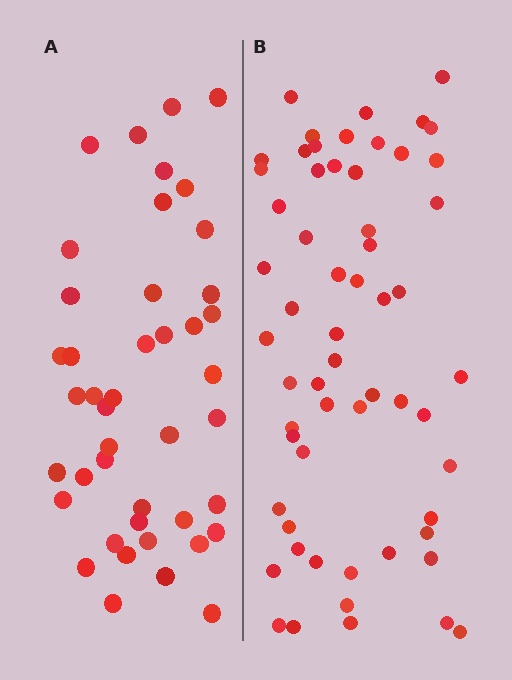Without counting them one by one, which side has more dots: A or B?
Region B (the right region) has more dots.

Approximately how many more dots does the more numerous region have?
Region B has approximately 15 more dots than region A.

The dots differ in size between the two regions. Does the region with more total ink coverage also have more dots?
No. Region A has more total ink coverage because its dots are larger, but region B actually contains more individual dots. Total area can be misleading — the number of items is what matters here.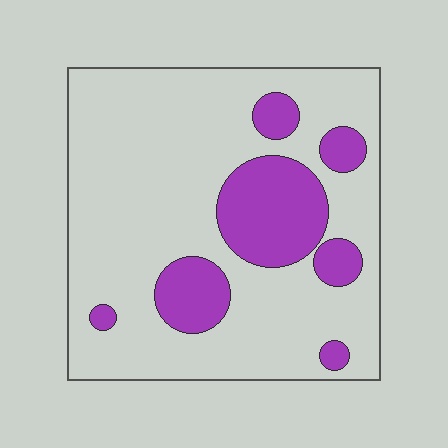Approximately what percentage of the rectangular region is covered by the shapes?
Approximately 20%.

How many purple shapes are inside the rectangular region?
7.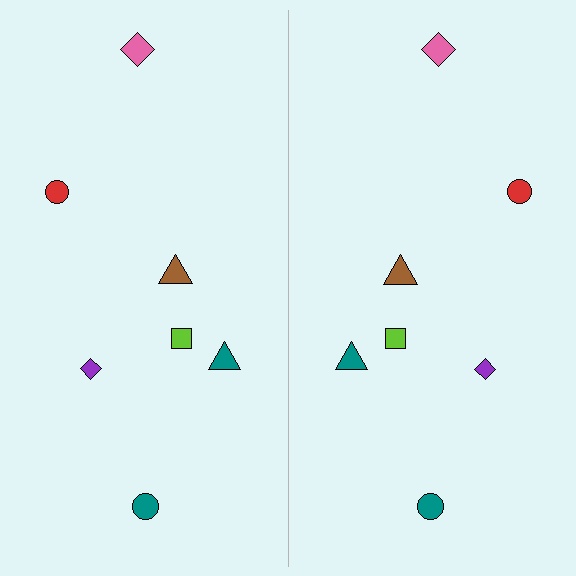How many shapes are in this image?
There are 14 shapes in this image.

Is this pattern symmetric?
Yes, this pattern has bilateral (reflection) symmetry.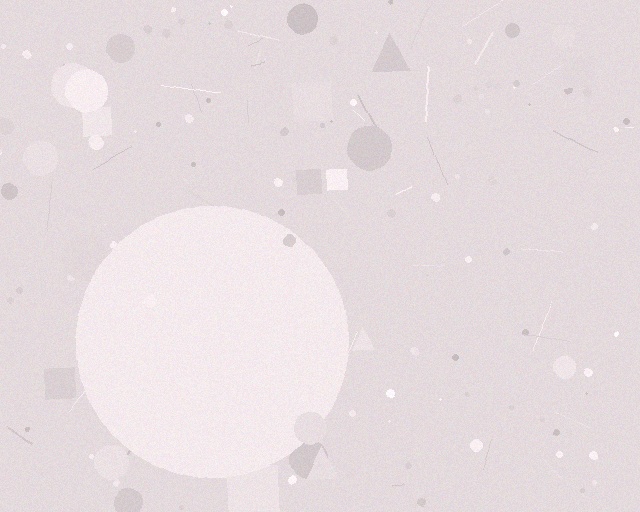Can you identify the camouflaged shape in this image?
The camouflaged shape is a circle.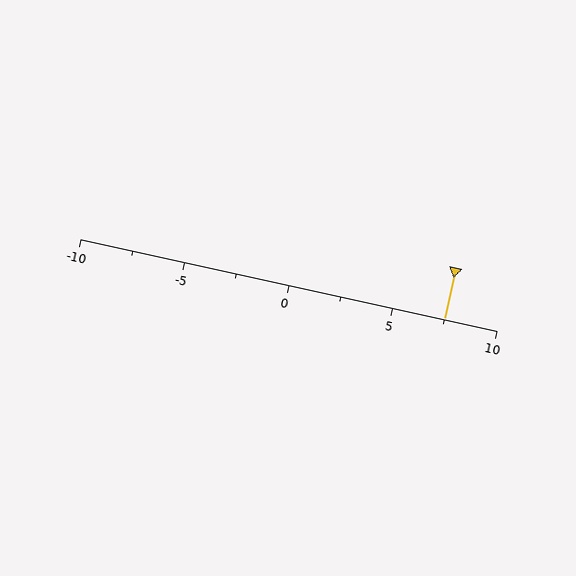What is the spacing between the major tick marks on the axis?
The major ticks are spaced 5 apart.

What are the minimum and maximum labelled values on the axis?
The axis runs from -10 to 10.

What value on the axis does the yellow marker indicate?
The marker indicates approximately 7.5.